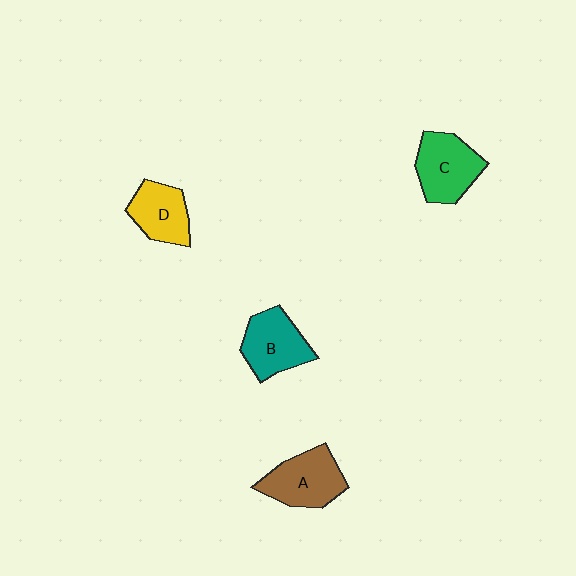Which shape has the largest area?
Shape A (brown).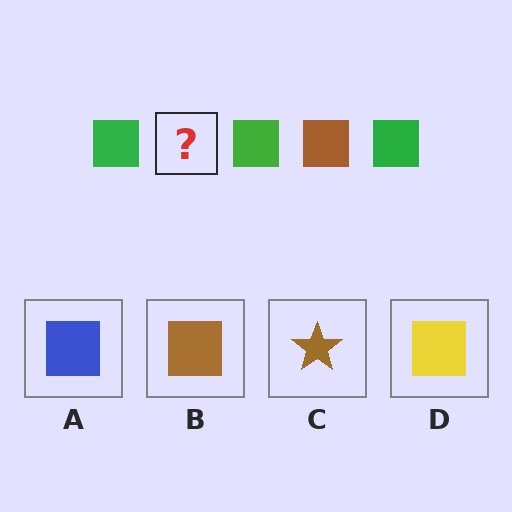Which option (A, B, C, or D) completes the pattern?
B.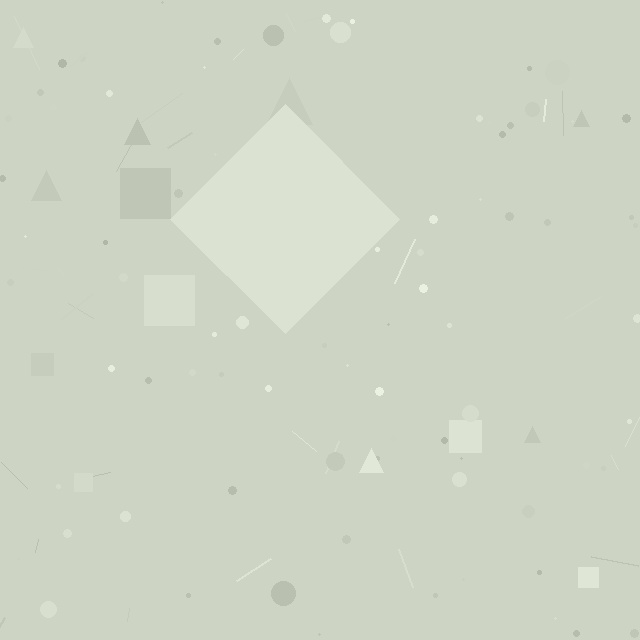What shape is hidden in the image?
A diamond is hidden in the image.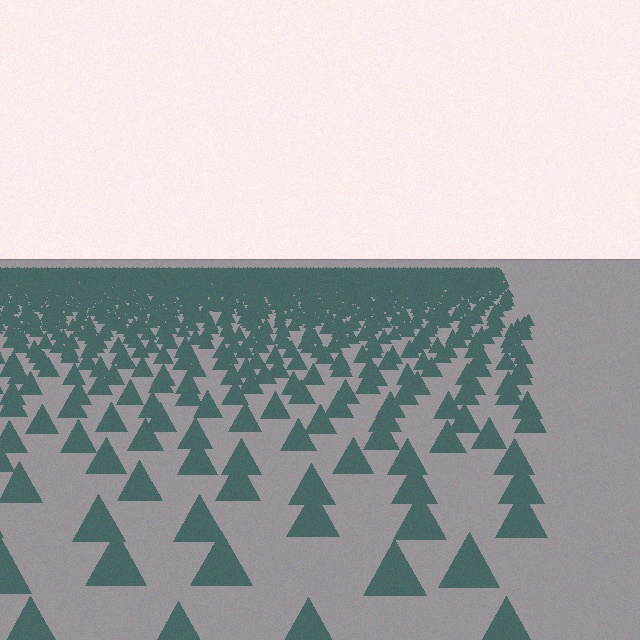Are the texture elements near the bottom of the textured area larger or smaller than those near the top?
Larger. Near the bottom, elements are closer to the viewer and appear at a bigger on-screen size.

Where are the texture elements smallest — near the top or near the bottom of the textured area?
Near the top.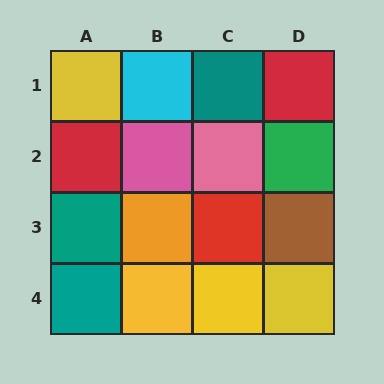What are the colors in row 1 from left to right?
Yellow, cyan, teal, red.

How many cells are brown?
1 cell is brown.